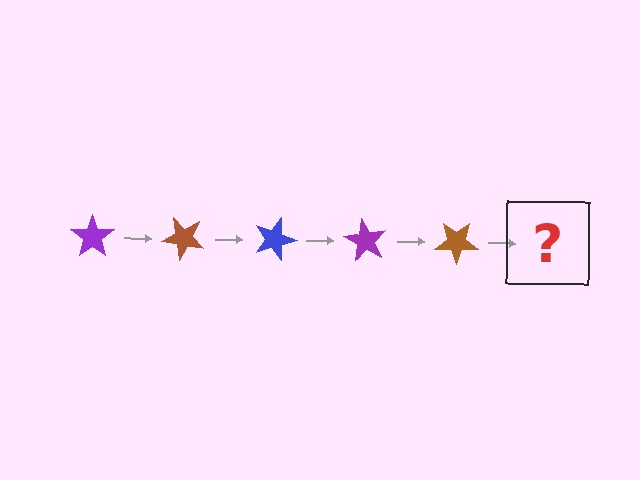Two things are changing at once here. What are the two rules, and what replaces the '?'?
The two rules are that it rotates 45 degrees each step and the color cycles through purple, brown, and blue. The '?' should be a blue star, rotated 225 degrees from the start.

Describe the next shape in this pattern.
It should be a blue star, rotated 225 degrees from the start.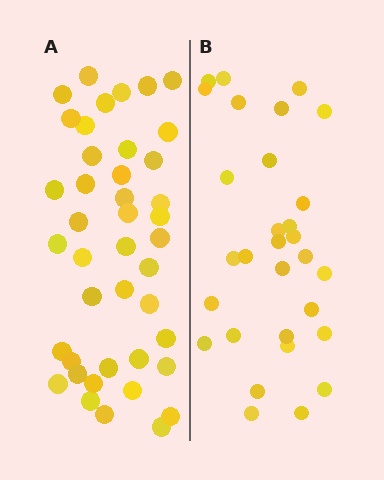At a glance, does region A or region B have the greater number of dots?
Region A (the left region) has more dots.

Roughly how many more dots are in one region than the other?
Region A has roughly 12 or so more dots than region B.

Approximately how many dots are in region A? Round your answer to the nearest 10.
About 40 dots. (The exact count is 42, which rounds to 40.)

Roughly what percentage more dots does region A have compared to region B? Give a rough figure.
About 40% more.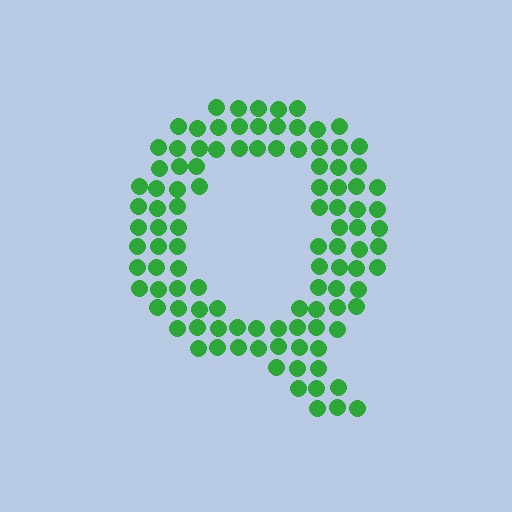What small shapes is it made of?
It is made of small circles.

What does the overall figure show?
The overall figure shows the letter Q.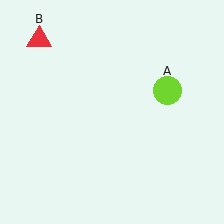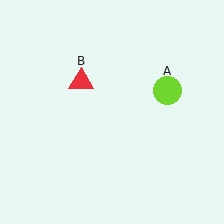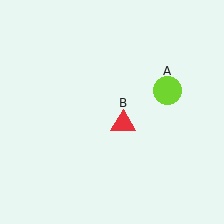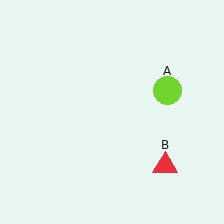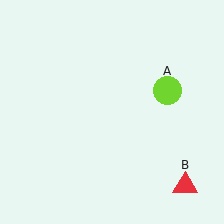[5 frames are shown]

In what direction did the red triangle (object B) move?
The red triangle (object B) moved down and to the right.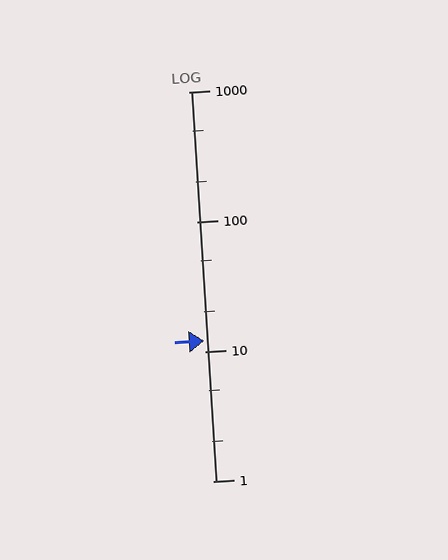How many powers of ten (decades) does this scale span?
The scale spans 3 decades, from 1 to 1000.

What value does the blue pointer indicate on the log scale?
The pointer indicates approximately 12.